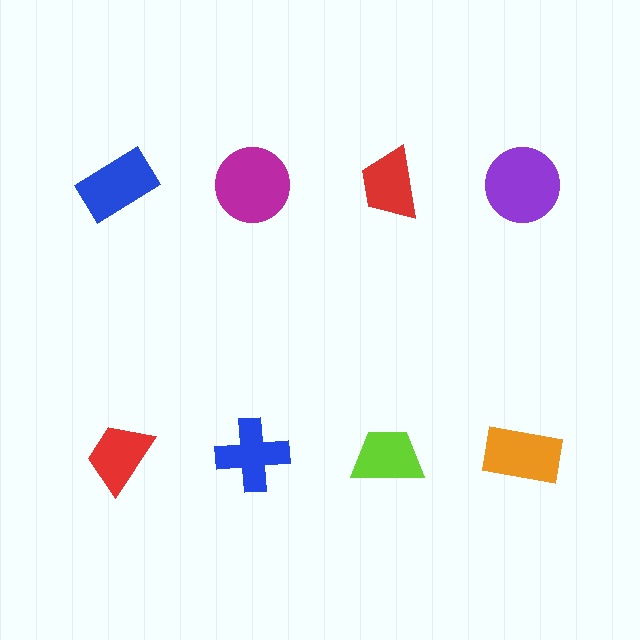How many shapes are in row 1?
4 shapes.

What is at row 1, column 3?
A red trapezoid.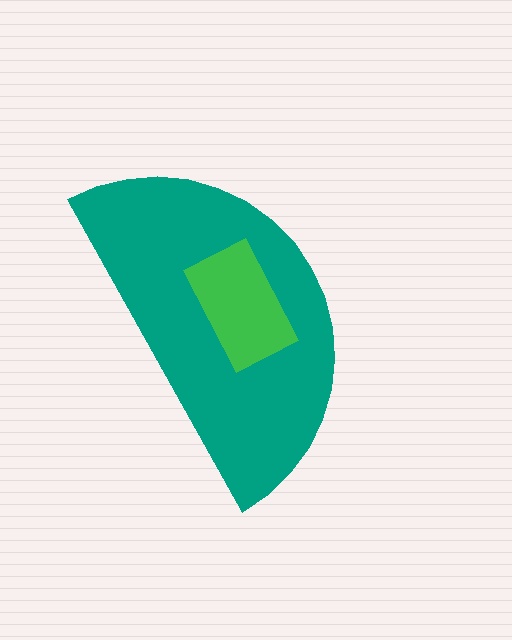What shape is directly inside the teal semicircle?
The green rectangle.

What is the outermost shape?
The teal semicircle.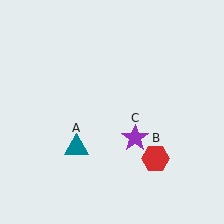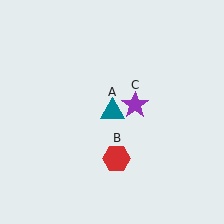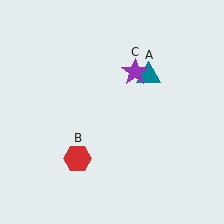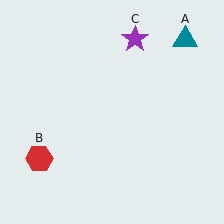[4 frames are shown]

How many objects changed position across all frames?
3 objects changed position: teal triangle (object A), red hexagon (object B), purple star (object C).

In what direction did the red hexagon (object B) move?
The red hexagon (object B) moved left.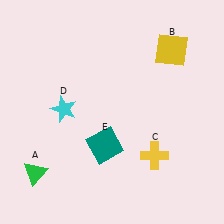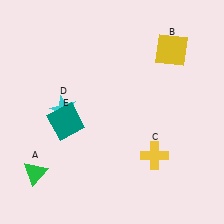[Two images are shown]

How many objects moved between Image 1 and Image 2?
1 object moved between the two images.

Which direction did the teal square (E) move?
The teal square (E) moved left.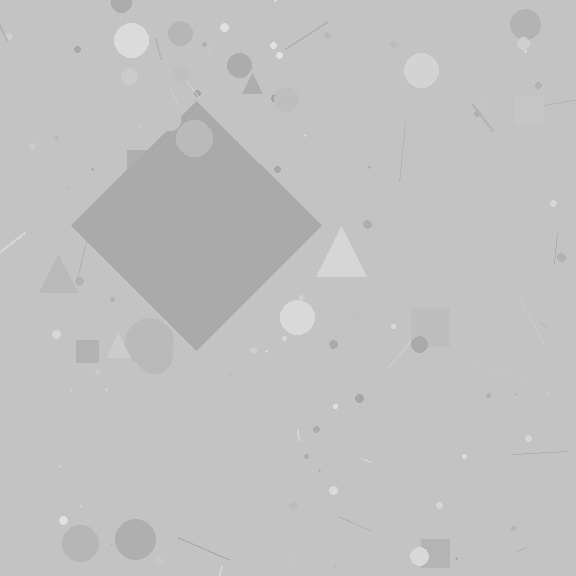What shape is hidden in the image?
A diamond is hidden in the image.